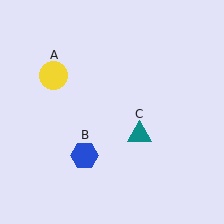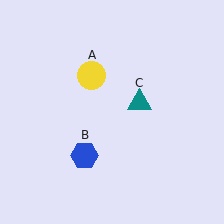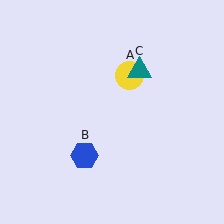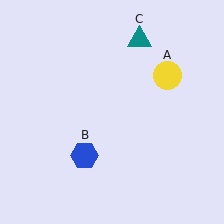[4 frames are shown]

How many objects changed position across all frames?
2 objects changed position: yellow circle (object A), teal triangle (object C).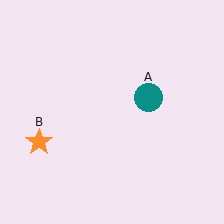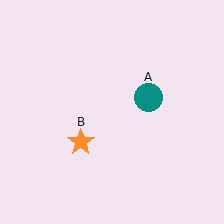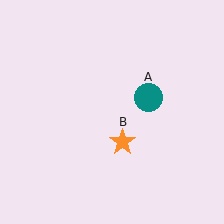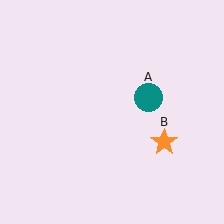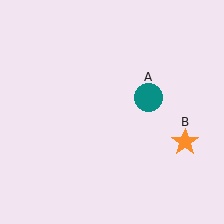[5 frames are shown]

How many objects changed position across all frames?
1 object changed position: orange star (object B).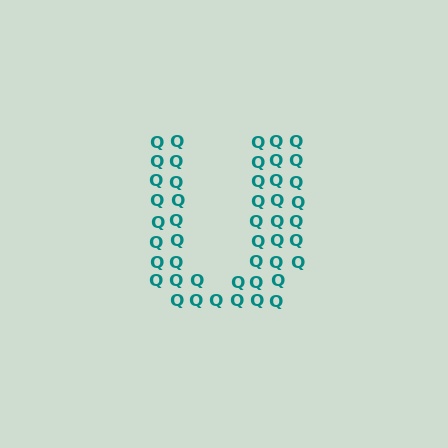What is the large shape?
The large shape is the letter U.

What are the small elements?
The small elements are letter Q's.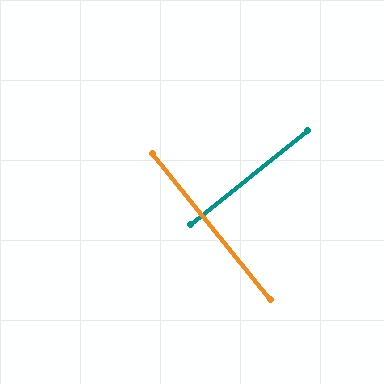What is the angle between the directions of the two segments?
Approximately 90 degrees.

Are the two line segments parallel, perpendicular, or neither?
Perpendicular — they meet at approximately 90°.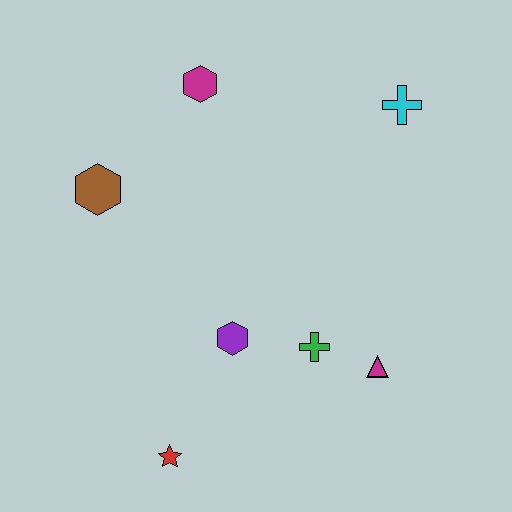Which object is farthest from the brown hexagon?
The magenta triangle is farthest from the brown hexagon.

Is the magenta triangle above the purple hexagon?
No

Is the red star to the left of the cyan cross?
Yes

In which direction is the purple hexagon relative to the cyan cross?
The purple hexagon is below the cyan cross.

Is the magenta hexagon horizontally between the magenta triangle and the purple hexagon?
No